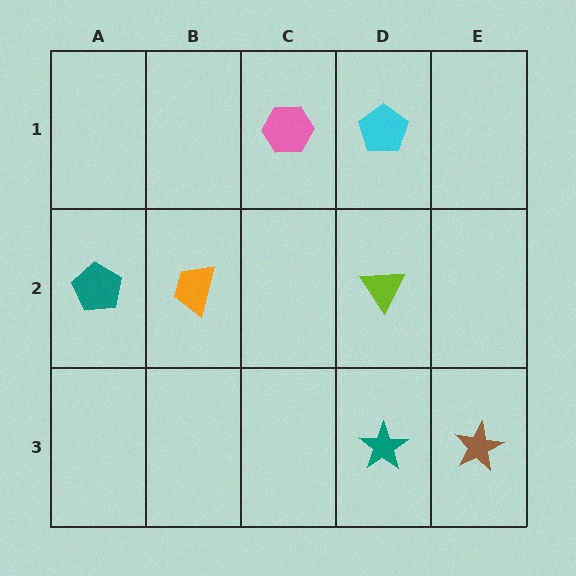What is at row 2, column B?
An orange trapezoid.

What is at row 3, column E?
A brown star.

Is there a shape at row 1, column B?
No, that cell is empty.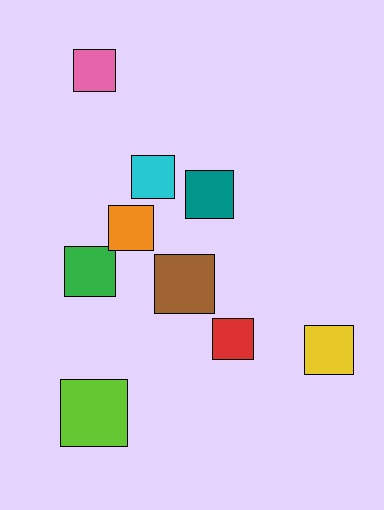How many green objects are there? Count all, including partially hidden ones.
There is 1 green object.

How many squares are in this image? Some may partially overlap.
There are 9 squares.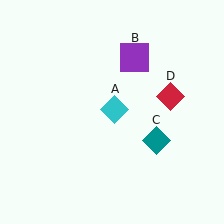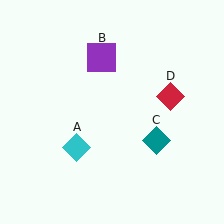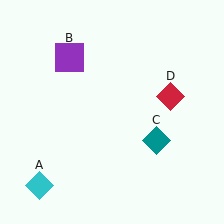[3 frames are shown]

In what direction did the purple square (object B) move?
The purple square (object B) moved left.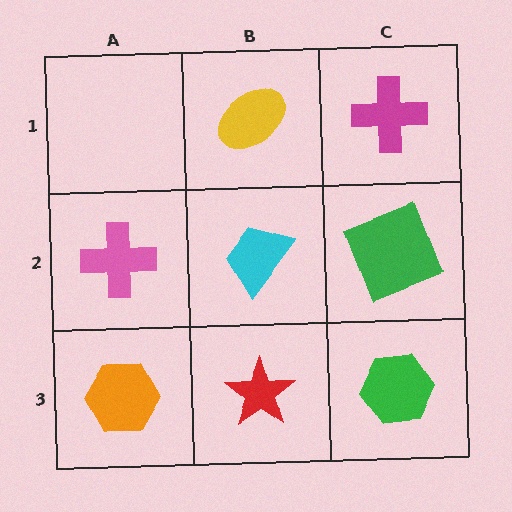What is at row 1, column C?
A magenta cross.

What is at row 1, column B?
A yellow ellipse.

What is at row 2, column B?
A cyan trapezoid.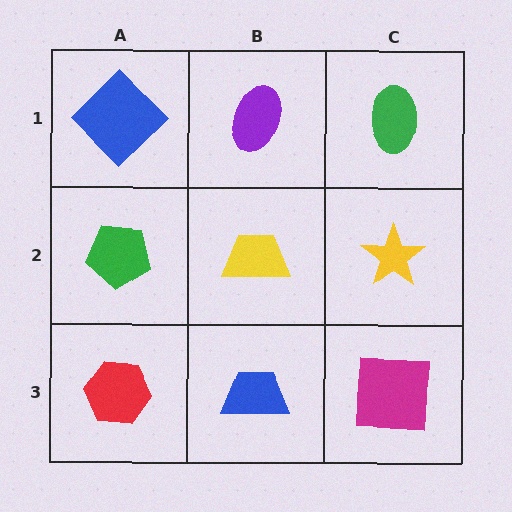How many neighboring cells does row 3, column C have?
2.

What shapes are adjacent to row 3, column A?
A green pentagon (row 2, column A), a blue trapezoid (row 3, column B).